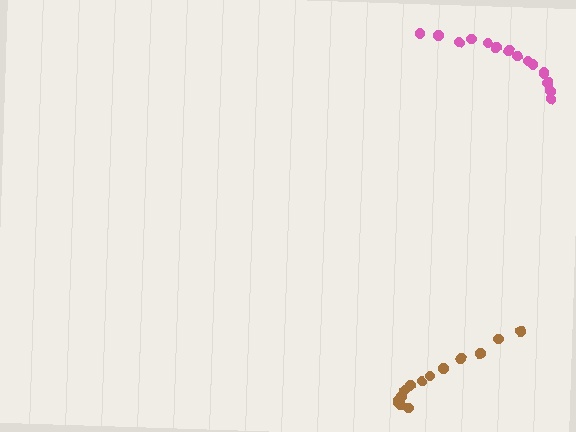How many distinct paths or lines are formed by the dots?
There are 2 distinct paths.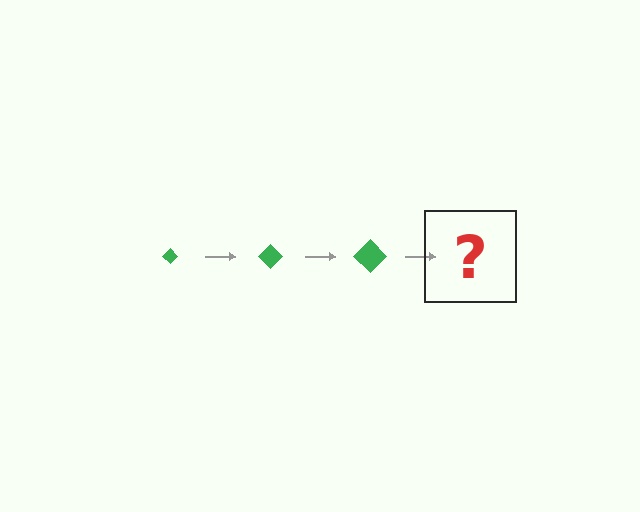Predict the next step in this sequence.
The next step is a green diamond, larger than the previous one.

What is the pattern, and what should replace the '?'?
The pattern is that the diamond gets progressively larger each step. The '?' should be a green diamond, larger than the previous one.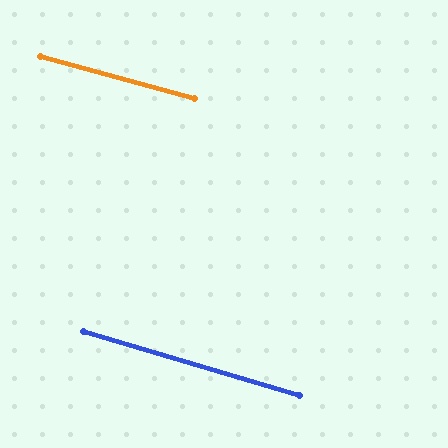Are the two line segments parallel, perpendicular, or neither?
Parallel — their directions differ by only 1.6°.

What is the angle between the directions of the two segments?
Approximately 2 degrees.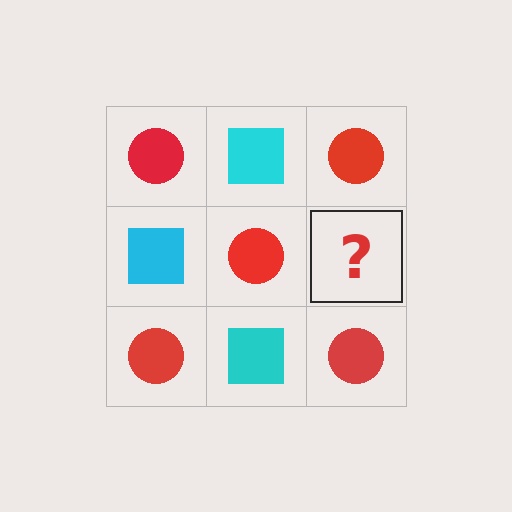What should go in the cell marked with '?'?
The missing cell should contain a cyan square.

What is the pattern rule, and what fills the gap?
The rule is that it alternates red circle and cyan square in a checkerboard pattern. The gap should be filled with a cyan square.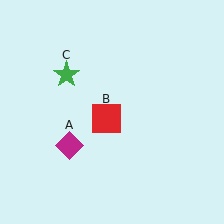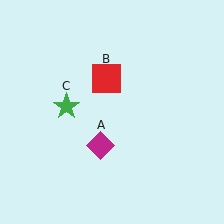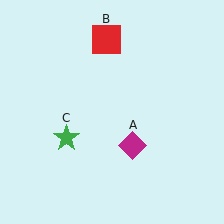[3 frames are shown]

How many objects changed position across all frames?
3 objects changed position: magenta diamond (object A), red square (object B), green star (object C).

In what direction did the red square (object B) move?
The red square (object B) moved up.